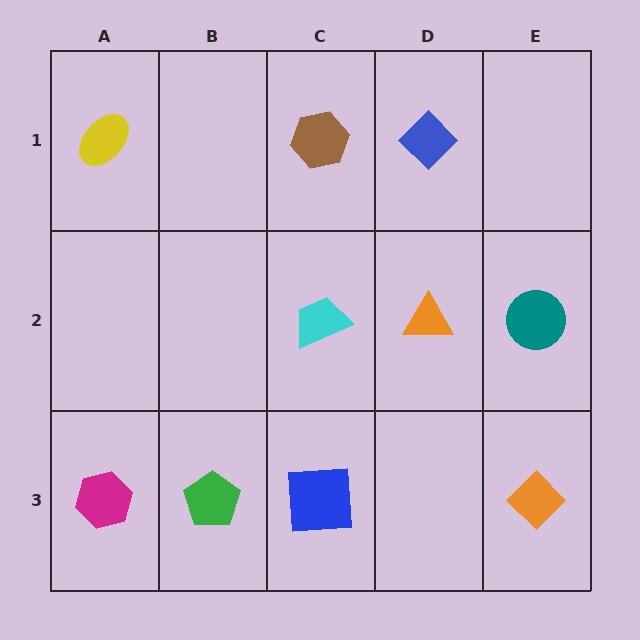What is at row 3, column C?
A blue square.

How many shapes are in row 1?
3 shapes.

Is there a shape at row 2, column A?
No, that cell is empty.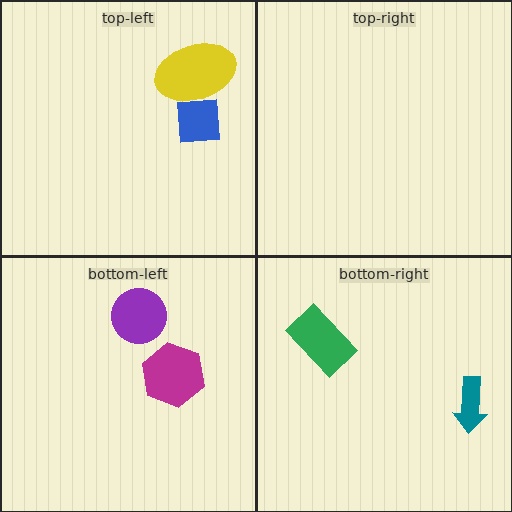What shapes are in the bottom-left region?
The purple circle, the magenta hexagon.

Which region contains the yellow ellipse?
The top-left region.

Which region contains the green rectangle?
The bottom-right region.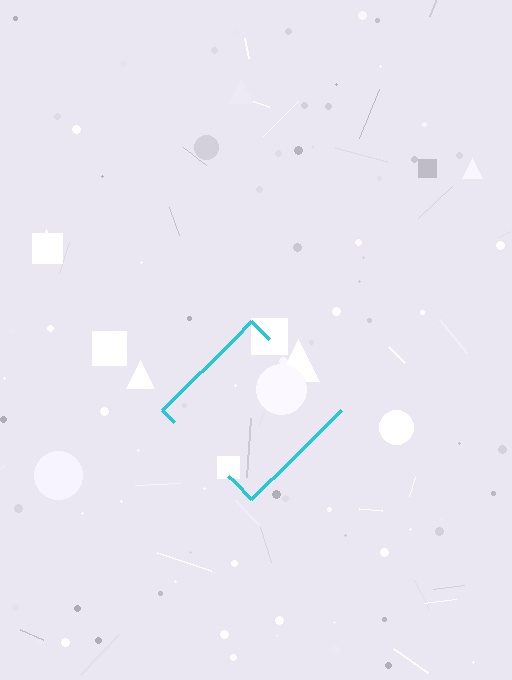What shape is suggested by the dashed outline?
The dashed outline suggests a diamond.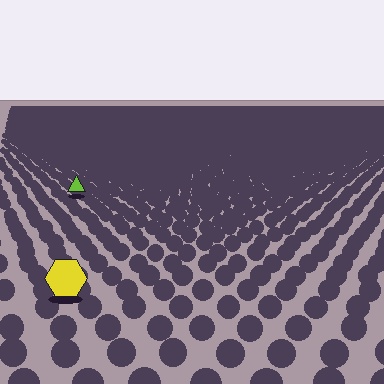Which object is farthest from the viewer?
The lime triangle is farthest from the viewer. It appears smaller and the ground texture around it is denser.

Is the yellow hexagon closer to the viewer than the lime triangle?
Yes. The yellow hexagon is closer — you can tell from the texture gradient: the ground texture is coarser near it.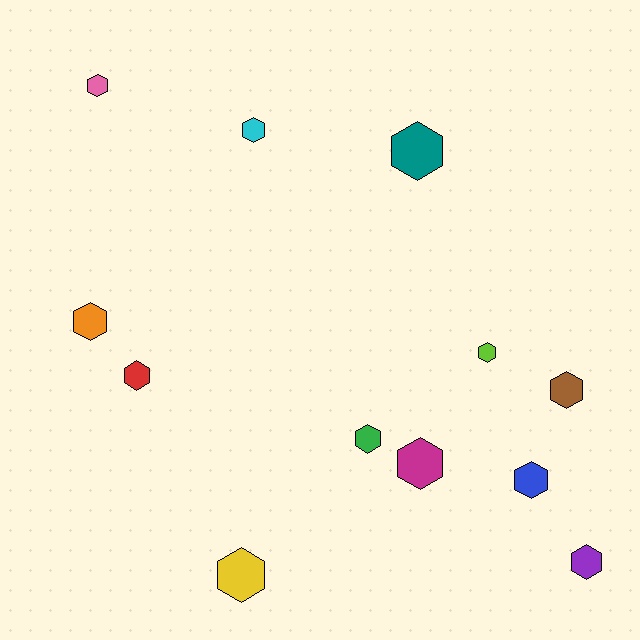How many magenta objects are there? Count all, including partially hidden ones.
There is 1 magenta object.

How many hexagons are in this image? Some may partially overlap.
There are 12 hexagons.